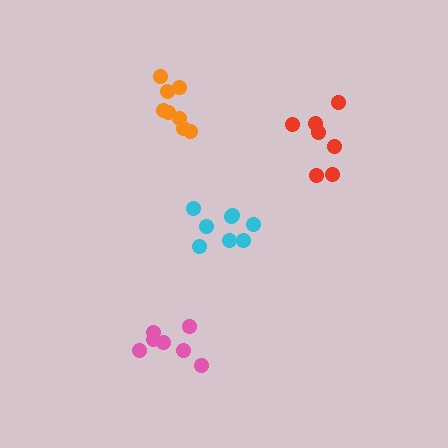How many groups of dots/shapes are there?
There are 4 groups.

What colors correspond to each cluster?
The clusters are colored: red, orange, pink, cyan.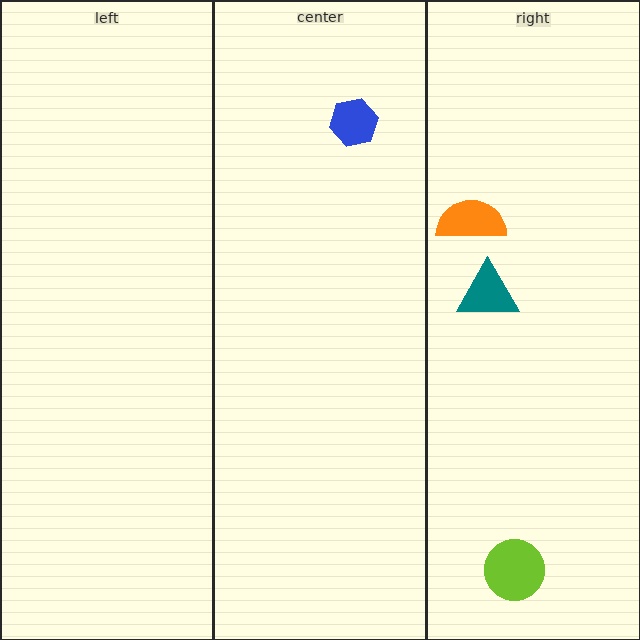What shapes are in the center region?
The blue hexagon.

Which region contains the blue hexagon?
The center region.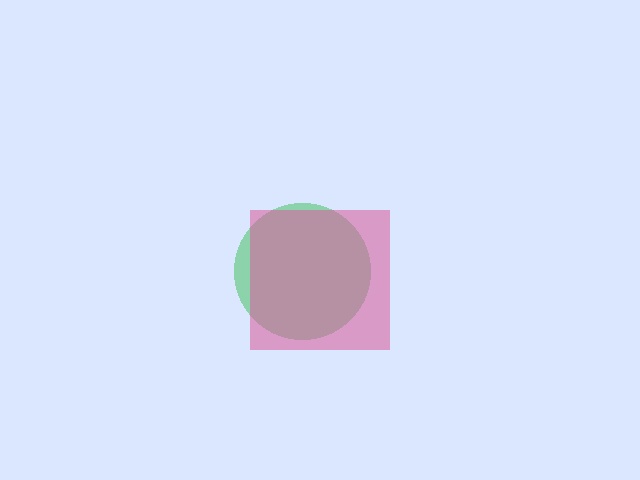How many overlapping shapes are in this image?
There are 2 overlapping shapes in the image.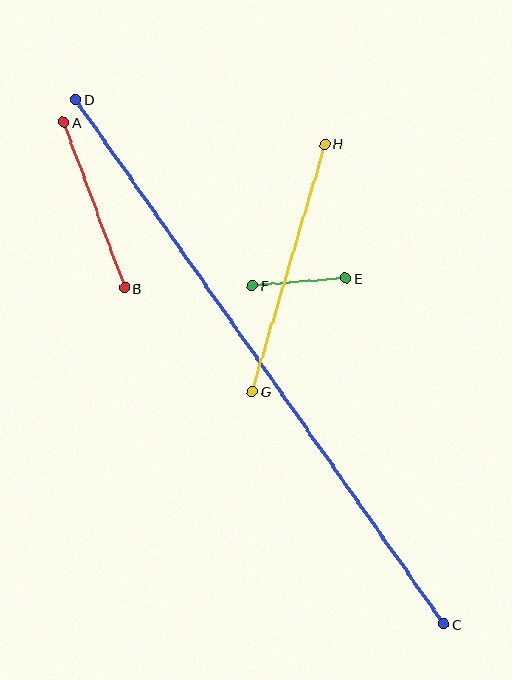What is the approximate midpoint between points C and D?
The midpoint is at approximately (260, 362) pixels.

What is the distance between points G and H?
The distance is approximately 258 pixels.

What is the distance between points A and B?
The distance is approximately 177 pixels.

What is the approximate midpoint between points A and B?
The midpoint is at approximately (94, 205) pixels.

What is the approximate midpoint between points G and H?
The midpoint is at approximately (289, 268) pixels.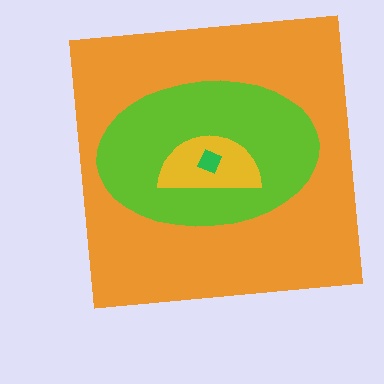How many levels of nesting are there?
4.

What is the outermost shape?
The orange square.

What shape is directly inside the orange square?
The lime ellipse.